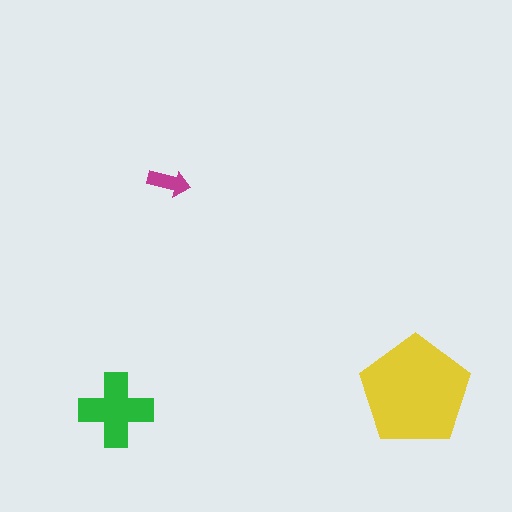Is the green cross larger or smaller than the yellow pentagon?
Smaller.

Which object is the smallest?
The magenta arrow.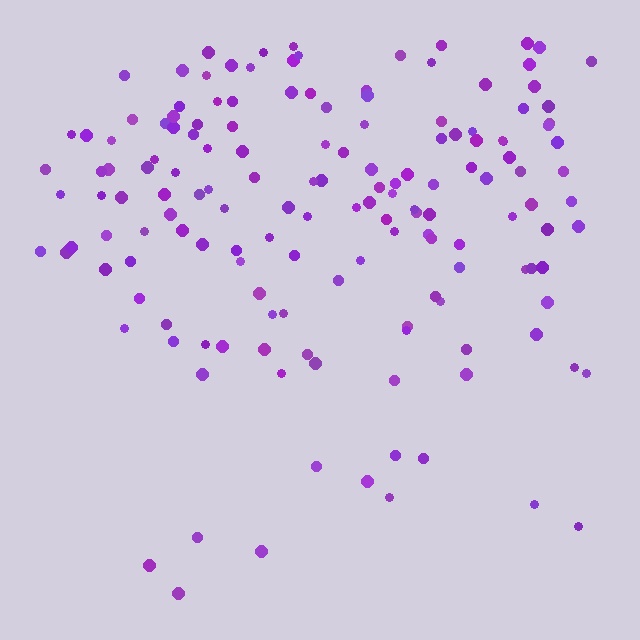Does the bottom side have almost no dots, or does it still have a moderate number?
Still a moderate number, just noticeably fewer than the top.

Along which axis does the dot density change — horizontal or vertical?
Vertical.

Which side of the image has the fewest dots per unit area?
The bottom.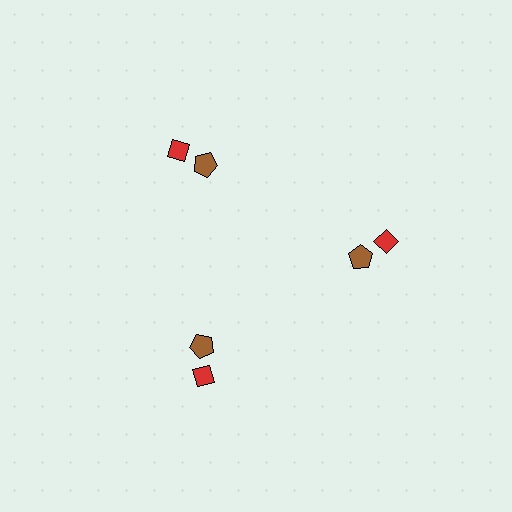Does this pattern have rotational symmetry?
Yes, this pattern has 3-fold rotational symmetry. It looks the same after rotating 120 degrees around the center.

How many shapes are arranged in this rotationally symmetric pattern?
There are 6 shapes, arranged in 3 groups of 2.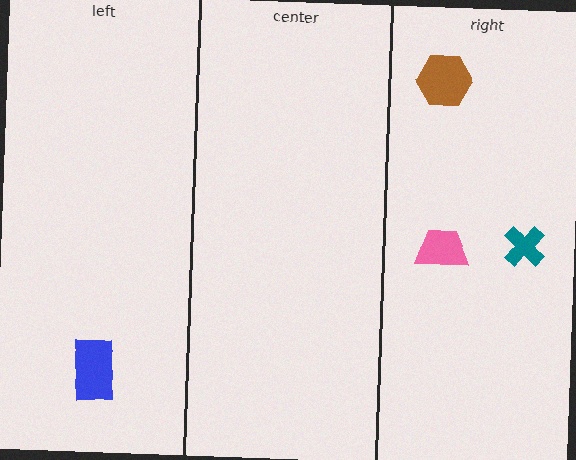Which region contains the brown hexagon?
The right region.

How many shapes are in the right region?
3.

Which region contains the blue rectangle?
The left region.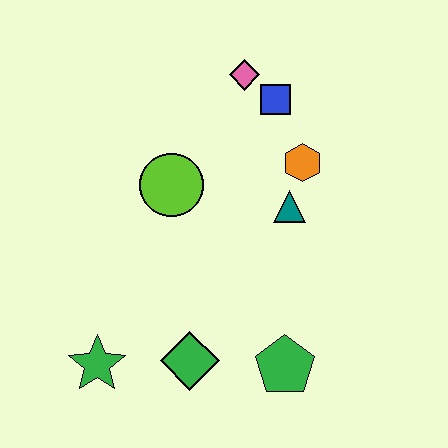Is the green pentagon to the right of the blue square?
Yes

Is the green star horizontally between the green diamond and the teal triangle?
No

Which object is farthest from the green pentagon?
The pink diamond is farthest from the green pentagon.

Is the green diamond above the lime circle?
No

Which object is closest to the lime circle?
The teal triangle is closest to the lime circle.